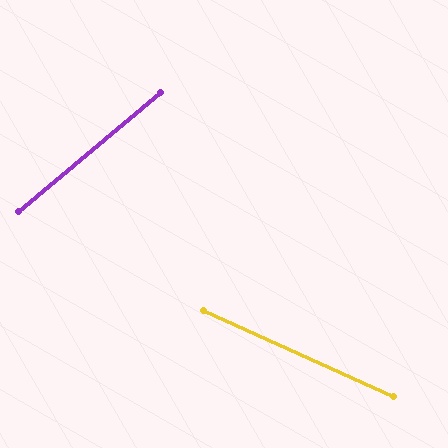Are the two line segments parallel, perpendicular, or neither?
Neither parallel nor perpendicular — they differ by about 64°.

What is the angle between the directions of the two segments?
Approximately 64 degrees.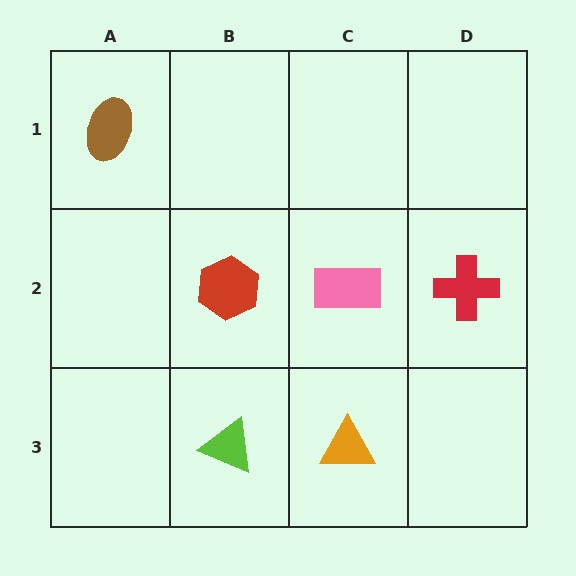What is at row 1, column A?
A brown ellipse.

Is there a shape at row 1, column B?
No, that cell is empty.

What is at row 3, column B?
A lime triangle.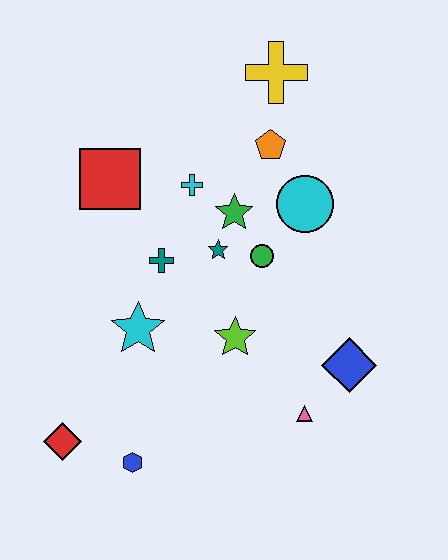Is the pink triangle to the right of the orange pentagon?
Yes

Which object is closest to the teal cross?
The teal star is closest to the teal cross.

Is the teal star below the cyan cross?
Yes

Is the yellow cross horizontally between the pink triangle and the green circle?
Yes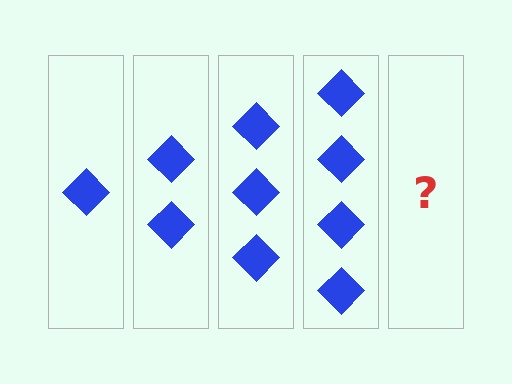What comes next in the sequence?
The next element should be 5 diamonds.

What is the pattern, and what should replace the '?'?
The pattern is that each step adds one more diamond. The '?' should be 5 diamonds.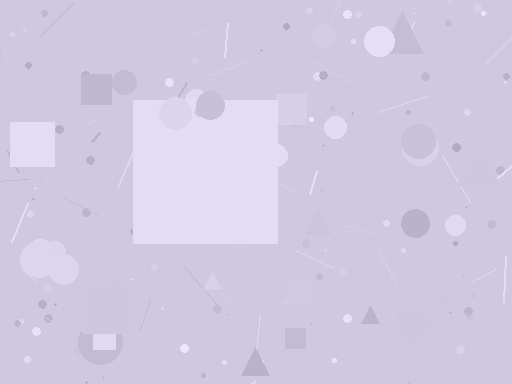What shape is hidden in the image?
A square is hidden in the image.